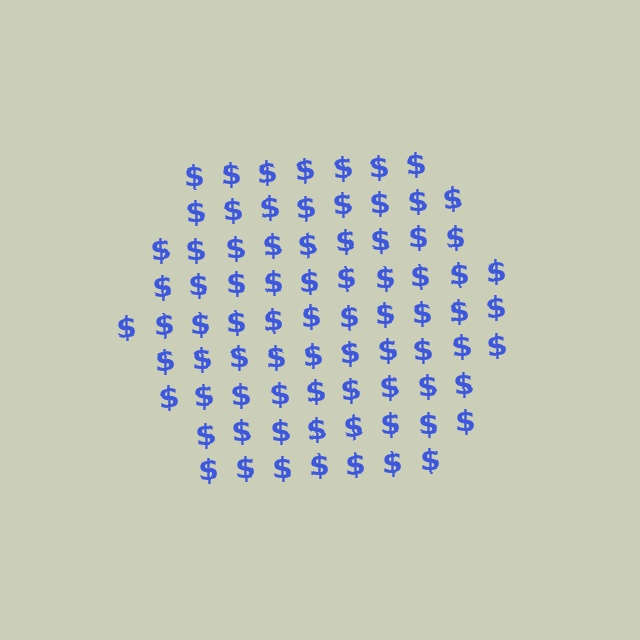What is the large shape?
The large shape is a hexagon.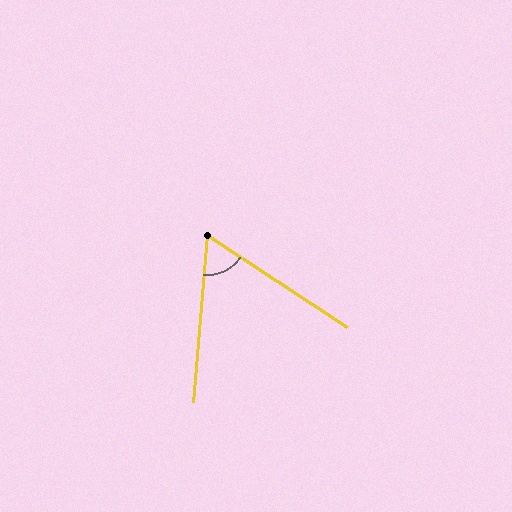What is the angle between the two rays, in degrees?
Approximately 61 degrees.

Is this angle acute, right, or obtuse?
It is acute.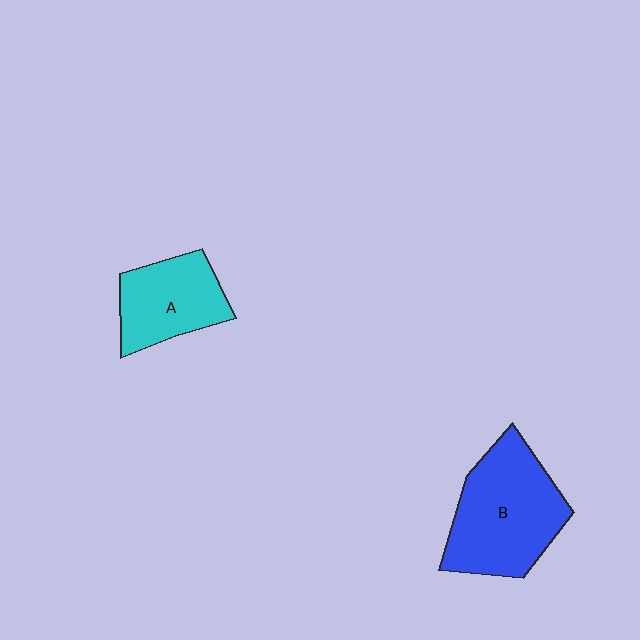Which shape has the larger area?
Shape B (blue).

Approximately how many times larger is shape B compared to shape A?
Approximately 1.5 times.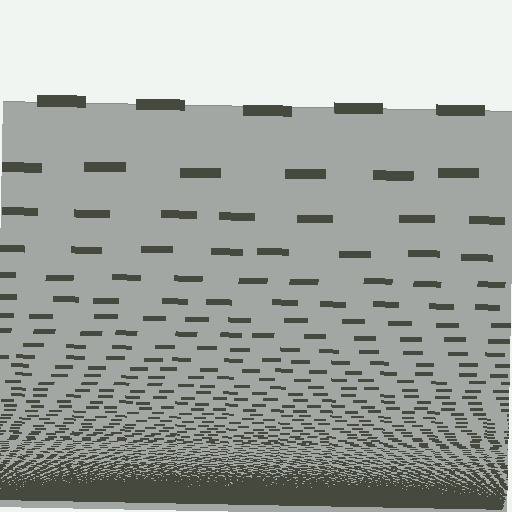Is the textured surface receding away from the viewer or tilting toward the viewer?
The surface appears to tilt toward the viewer. Texture elements get larger and sparser toward the top.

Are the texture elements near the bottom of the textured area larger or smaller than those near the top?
Smaller. The gradient is inverted — elements near the bottom are smaller and denser.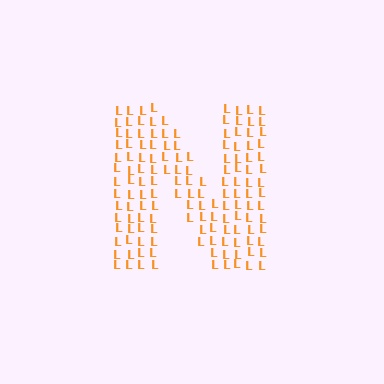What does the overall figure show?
The overall figure shows the letter N.